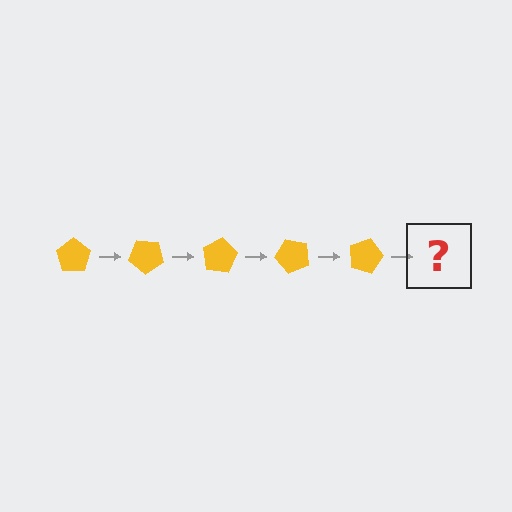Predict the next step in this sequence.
The next step is a yellow pentagon rotated 200 degrees.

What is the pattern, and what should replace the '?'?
The pattern is that the pentagon rotates 40 degrees each step. The '?' should be a yellow pentagon rotated 200 degrees.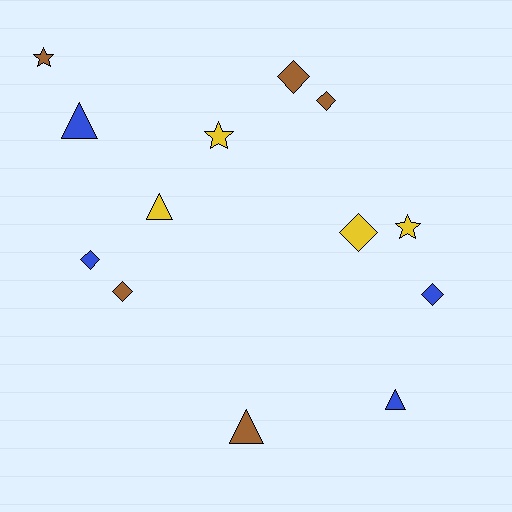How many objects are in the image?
There are 13 objects.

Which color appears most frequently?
Brown, with 5 objects.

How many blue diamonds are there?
There are 2 blue diamonds.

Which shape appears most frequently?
Diamond, with 6 objects.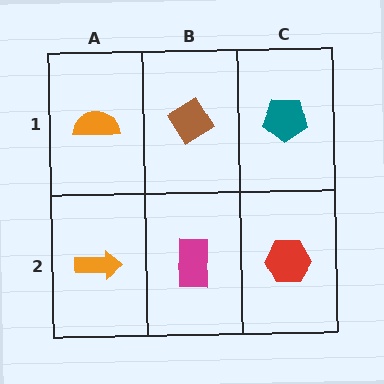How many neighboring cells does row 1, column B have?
3.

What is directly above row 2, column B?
A brown diamond.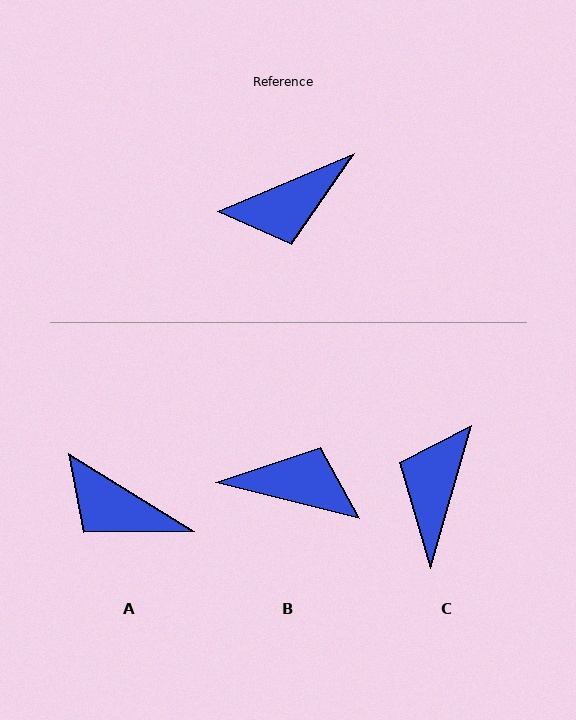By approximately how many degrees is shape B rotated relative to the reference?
Approximately 143 degrees counter-clockwise.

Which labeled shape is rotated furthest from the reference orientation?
B, about 143 degrees away.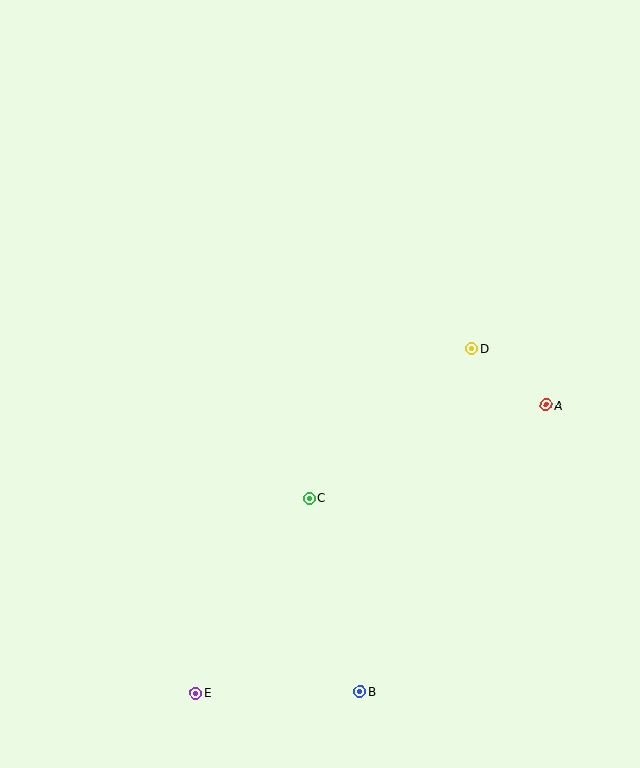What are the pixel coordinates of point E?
Point E is at (196, 693).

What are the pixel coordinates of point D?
Point D is at (472, 348).